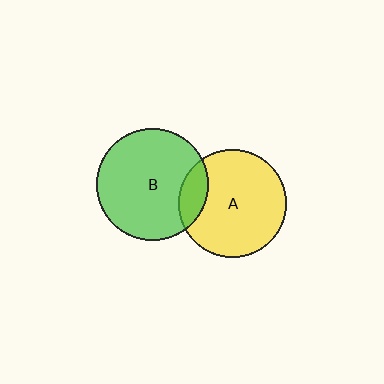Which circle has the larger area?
Circle B (green).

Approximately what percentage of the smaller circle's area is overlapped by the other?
Approximately 15%.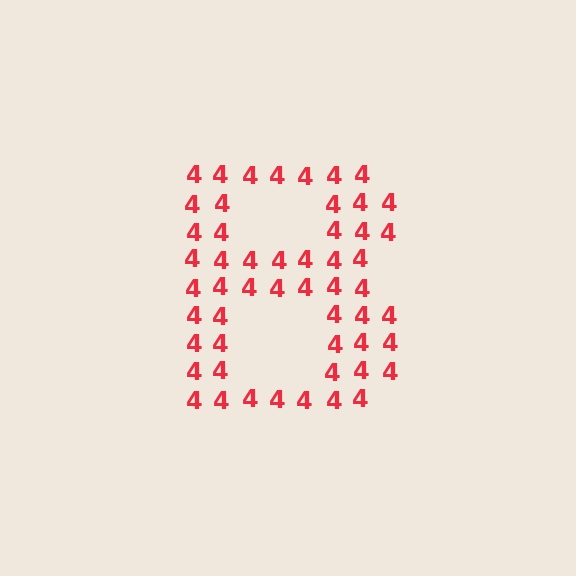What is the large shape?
The large shape is the letter B.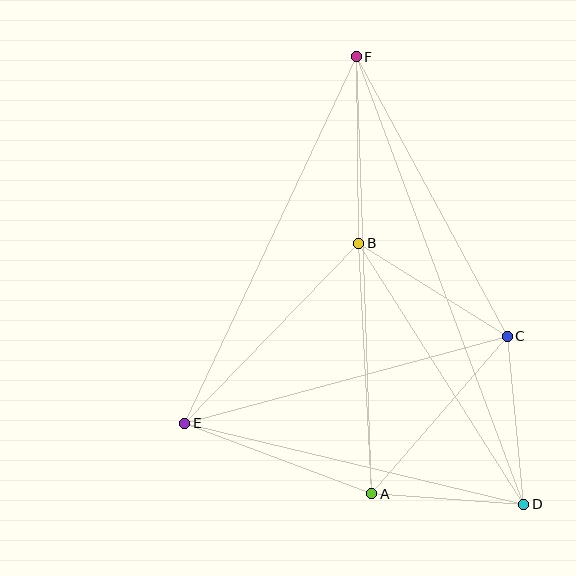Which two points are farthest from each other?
Points D and F are farthest from each other.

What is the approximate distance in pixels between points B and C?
The distance between B and C is approximately 175 pixels.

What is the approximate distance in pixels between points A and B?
The distance between A and B is approximately 251 pixels.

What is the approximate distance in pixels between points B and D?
The distance between B and D is approximately 309 pixels.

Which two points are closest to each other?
Points A and D are closest to each other.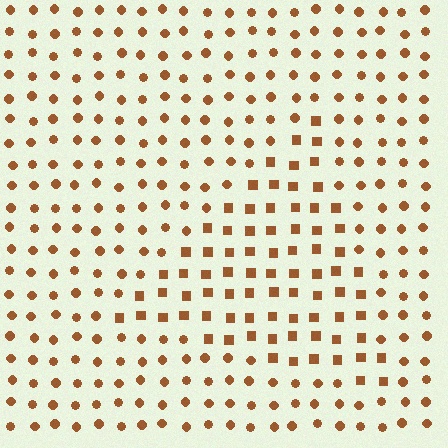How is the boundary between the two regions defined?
The boundary is defined by a change in element shape: squares inside vs. circles outside. All elements share the same color and spacing.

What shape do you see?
I see a triangle.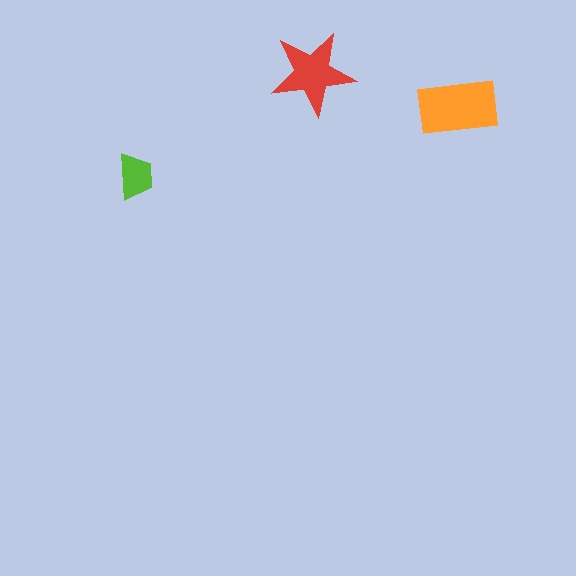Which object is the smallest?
The lime trapezoid.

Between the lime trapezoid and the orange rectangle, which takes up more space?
The orange rectangle.